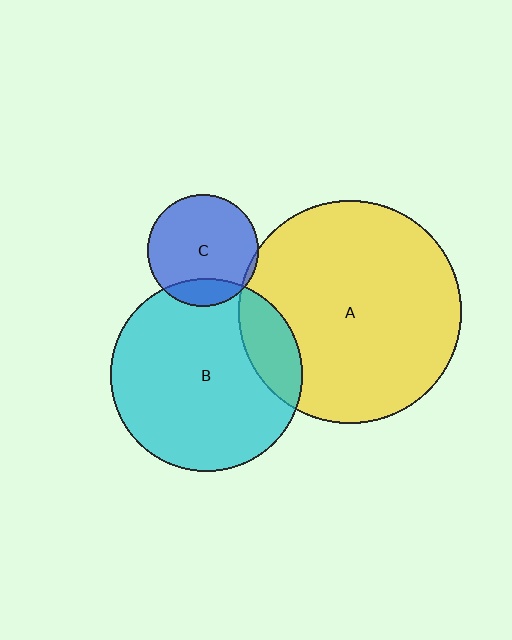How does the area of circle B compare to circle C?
Approximately 3.0 times.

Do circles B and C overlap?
Yes.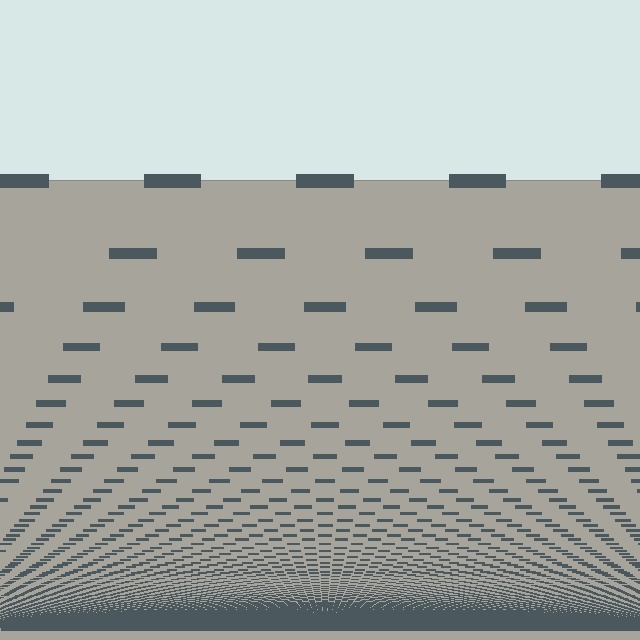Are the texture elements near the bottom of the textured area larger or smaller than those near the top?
Smaller. The gradient is inverted — elements near the bottom are smaller and denser.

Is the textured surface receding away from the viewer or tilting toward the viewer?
The surface appears to tilt toward the viewer. Texture elements get larger and sparser toward the top.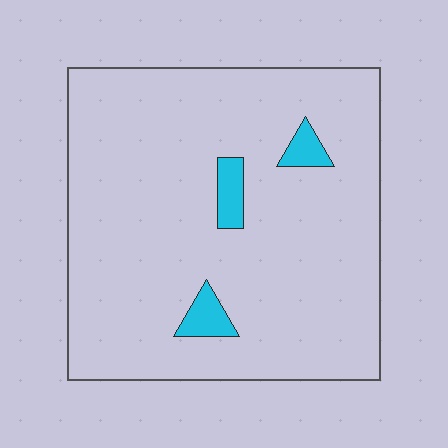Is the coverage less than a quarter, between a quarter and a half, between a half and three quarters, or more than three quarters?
Less than a quarter.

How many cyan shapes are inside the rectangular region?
3.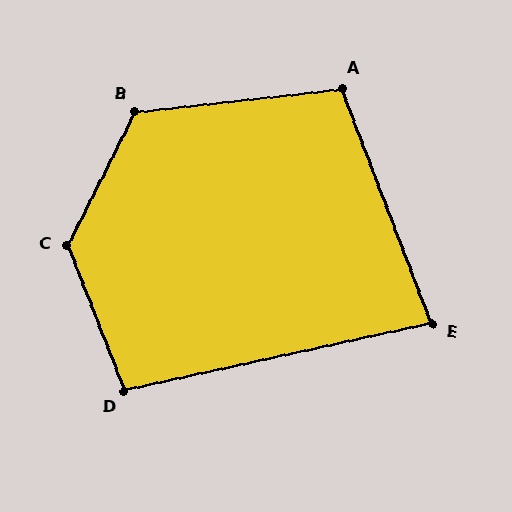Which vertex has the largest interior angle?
C, at approximately 132 degrees.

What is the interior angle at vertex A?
Approximately 104 degrees (obtuse).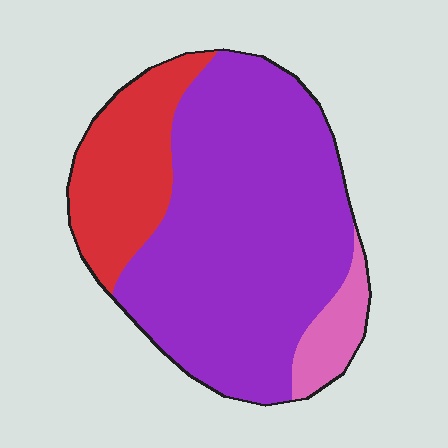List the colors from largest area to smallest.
From largest to smallest: purple, red, pink.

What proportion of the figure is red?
Red covers roughly 20% of the figure.